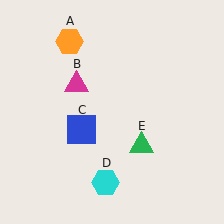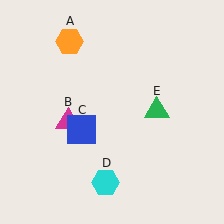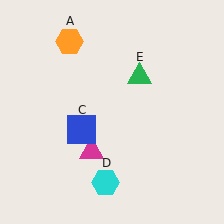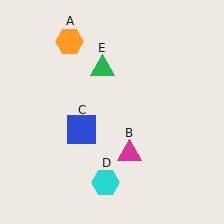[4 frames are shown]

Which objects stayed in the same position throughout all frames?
Orange hexagon (object A) and blue square (object C) and cyan hexagon (object D) remained stationary.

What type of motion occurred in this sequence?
The magenta triangle (object B), green triangle (object E) rotated counterclockwise around the center of the scene.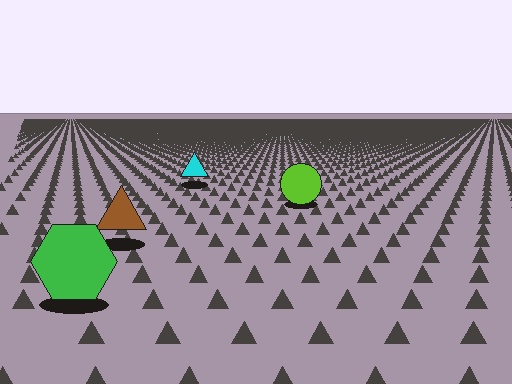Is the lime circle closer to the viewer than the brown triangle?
No. The brown triangle is closer — you can tell from the texture gradient: the ground texture is coarser near it.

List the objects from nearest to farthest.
From nearest to farthest: the green hexagon, the brown triangle, the lime circle, the cyan triangle.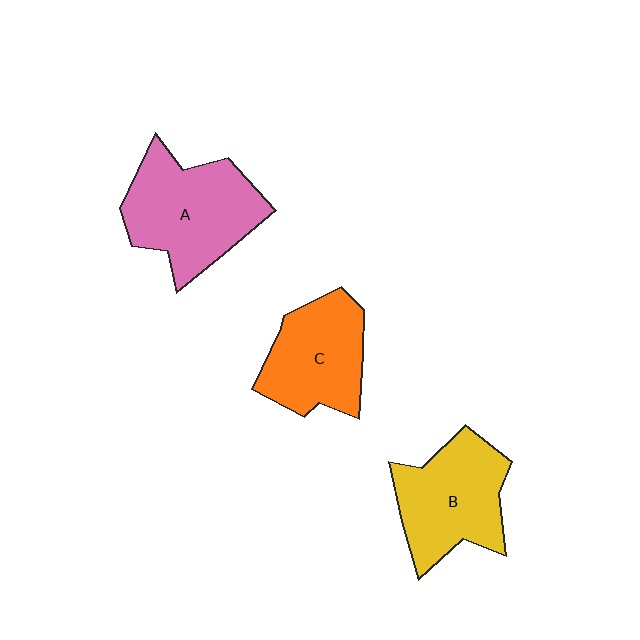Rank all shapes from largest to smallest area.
From largest to smallest: A (pink), B (yellow), C (orange).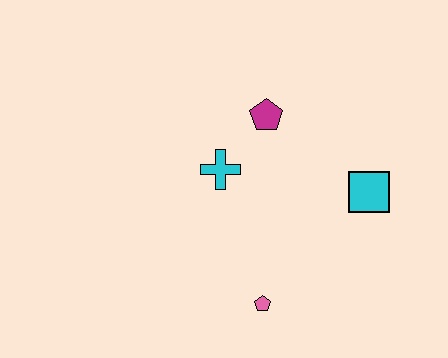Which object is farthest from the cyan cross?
The cyan square is farthest from the cyan cross.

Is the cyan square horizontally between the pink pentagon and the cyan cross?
No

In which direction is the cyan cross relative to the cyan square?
The cyan cross is to the left of the cyan square.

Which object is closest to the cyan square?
The magenta pentagon is closest to the cyan square.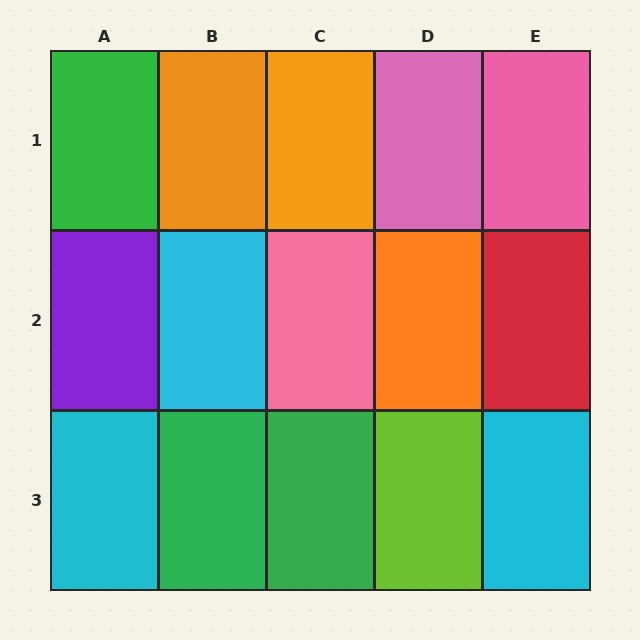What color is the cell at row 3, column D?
Lime.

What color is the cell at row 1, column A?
Green.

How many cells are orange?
3 cells are orange.